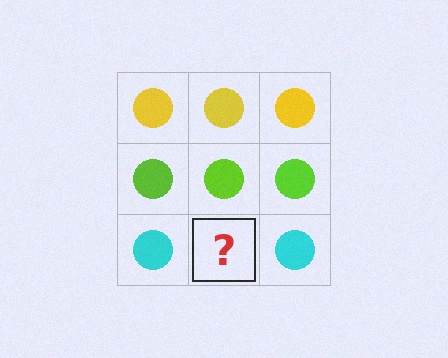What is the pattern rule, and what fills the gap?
The rule is that each row has a consistent color. The gap should be filled with a cyan circle.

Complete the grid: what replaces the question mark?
The question mark should be replaced with a cyan circle.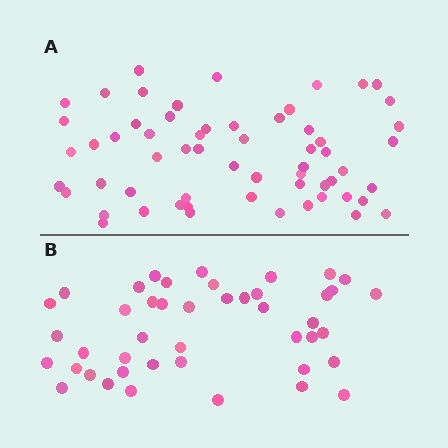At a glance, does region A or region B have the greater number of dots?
Region A (the top region) has more dots.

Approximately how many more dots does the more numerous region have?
Region A has approximately 15 more dots than region B.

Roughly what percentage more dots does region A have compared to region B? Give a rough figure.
About 35% more.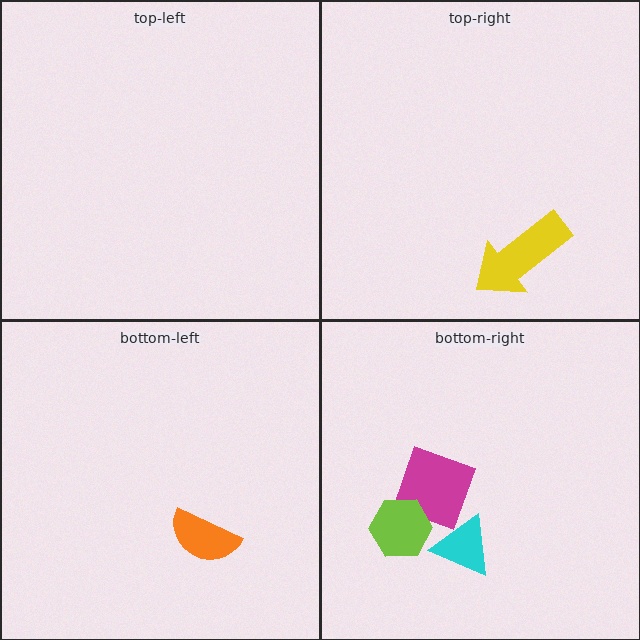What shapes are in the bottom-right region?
The magenta diamond, the lime hexagon, the cyan triangle.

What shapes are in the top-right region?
The yellow arrow.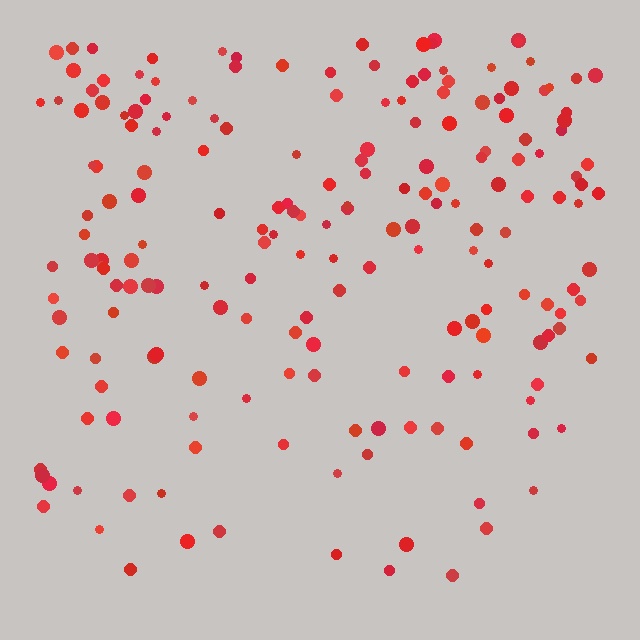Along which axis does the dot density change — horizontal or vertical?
Vertical.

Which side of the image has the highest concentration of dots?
The top.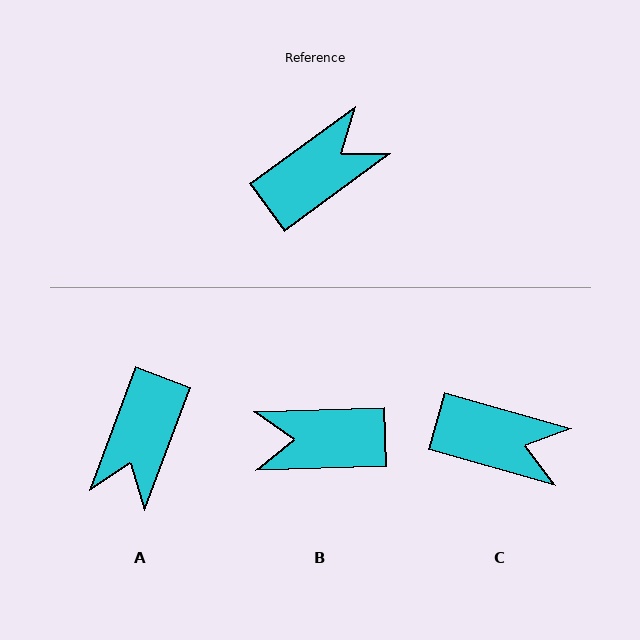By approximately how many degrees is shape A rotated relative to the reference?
Approximately 147 degrees clockwise.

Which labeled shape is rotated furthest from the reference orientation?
A, about 147 degrees away.